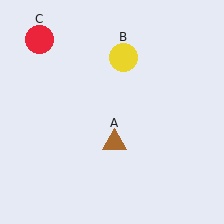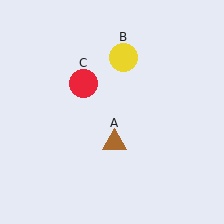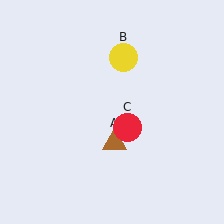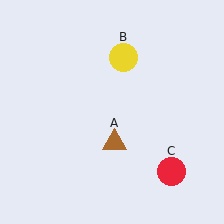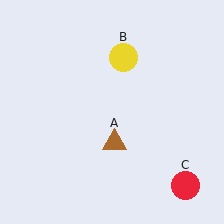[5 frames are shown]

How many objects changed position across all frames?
1 object changed position: red circle (object C).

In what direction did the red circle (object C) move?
The red circle (object C) moved down and to the right.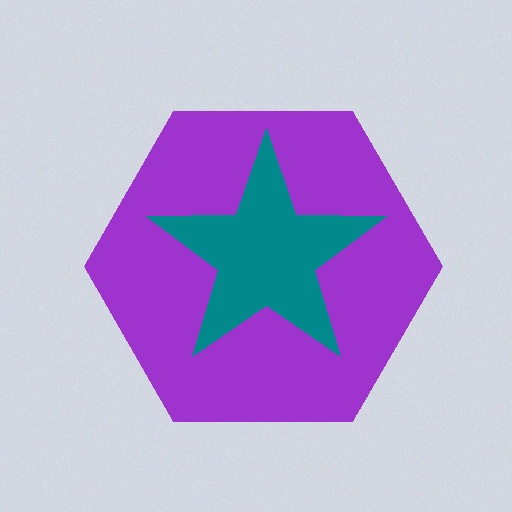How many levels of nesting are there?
2.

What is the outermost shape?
The purple hexagon.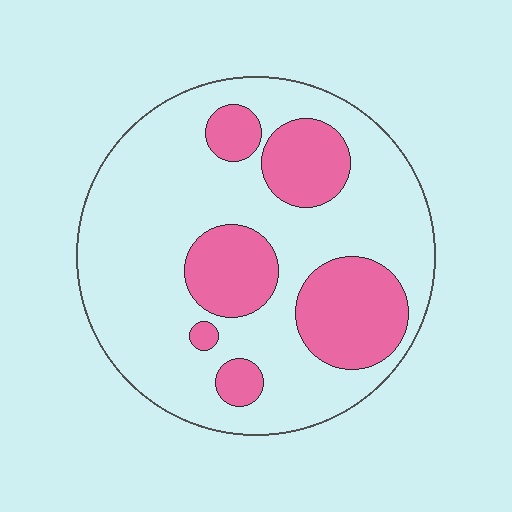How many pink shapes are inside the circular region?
6.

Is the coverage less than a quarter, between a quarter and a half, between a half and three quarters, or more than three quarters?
Between a quarter and a half.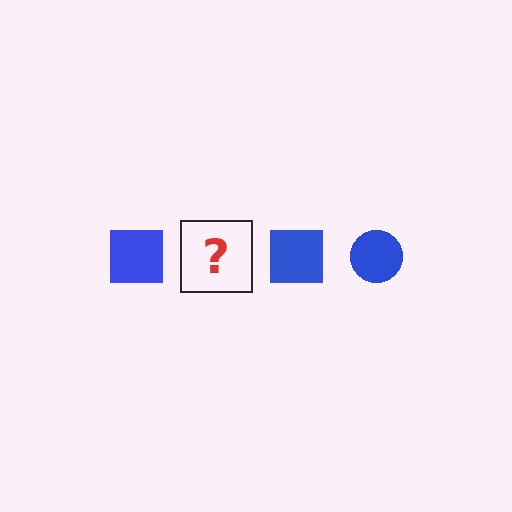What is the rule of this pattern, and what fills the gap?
The rule is that the pattern cycles through square, circle shapes in blue. The gap should be filled with a blue circle.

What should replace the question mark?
The question mark should be replaced with a blue circle.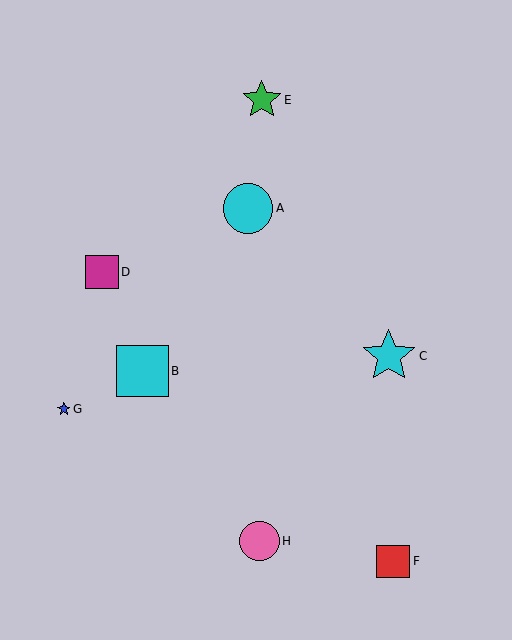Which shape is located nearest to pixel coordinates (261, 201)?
The cyan circle (labeled A) at (248, 208) is nearest to that location.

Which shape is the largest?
The cyan star (labeled C) is the largest.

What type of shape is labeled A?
Shape A is a cyan circle.